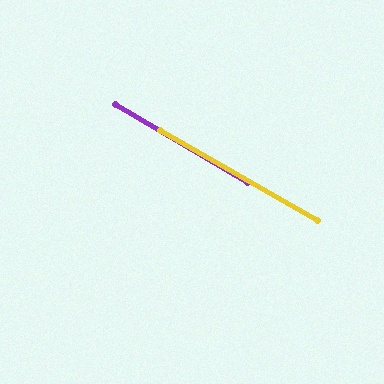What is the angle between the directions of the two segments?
Approximately 1 degree.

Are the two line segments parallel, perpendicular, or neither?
Parallel — their directions differ by only 1.0°.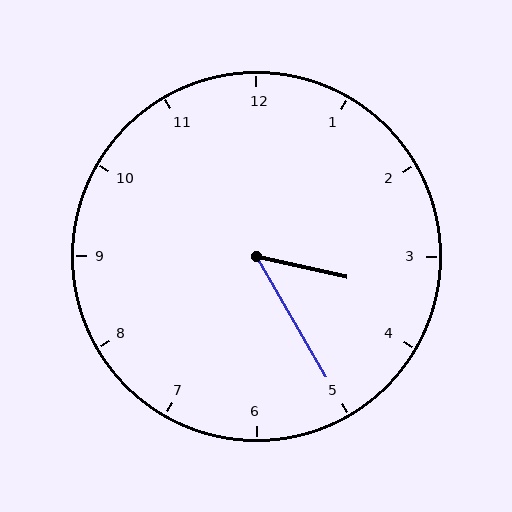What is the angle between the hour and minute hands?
Approximately 48 degrees.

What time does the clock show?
3:25.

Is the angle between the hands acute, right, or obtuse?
It is acute.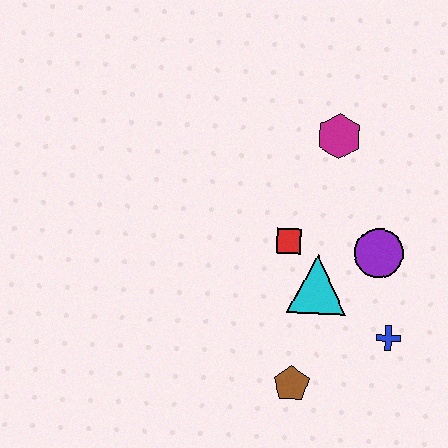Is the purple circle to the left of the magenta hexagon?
No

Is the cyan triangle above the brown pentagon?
Yes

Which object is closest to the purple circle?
The cyan triangle is closest to the purple circle.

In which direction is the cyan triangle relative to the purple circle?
The cyan triangle is to the left of the purple circle.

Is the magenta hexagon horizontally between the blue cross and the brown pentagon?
Yes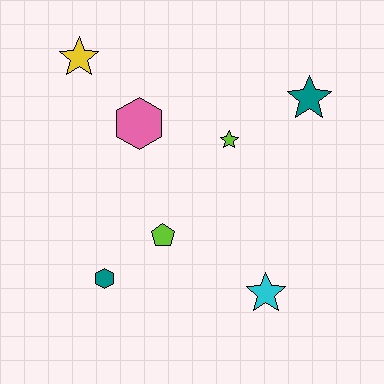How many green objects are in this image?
There are no green objects.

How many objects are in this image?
There are 7 objects.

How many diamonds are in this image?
There are no diamonds.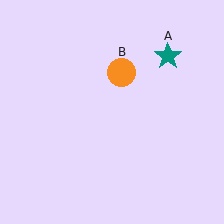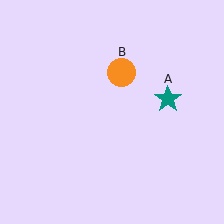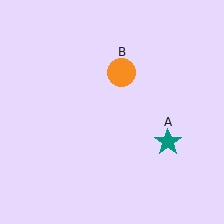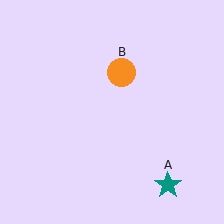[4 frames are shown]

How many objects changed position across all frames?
1 object changed position: teal star (object A).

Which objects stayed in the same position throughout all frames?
Orange circle (object B) remained stationary.